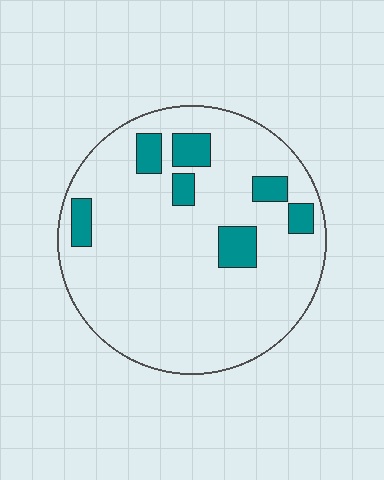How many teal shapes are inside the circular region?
7.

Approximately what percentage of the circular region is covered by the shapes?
Approximately 15%.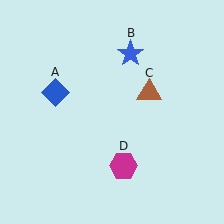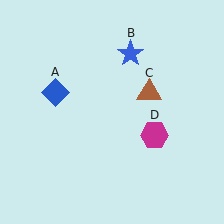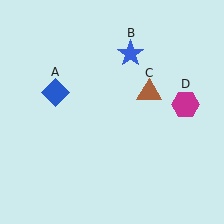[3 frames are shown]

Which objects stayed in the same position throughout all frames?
Blue diamond (object A) and blue star (object B) and brown triangle (object C) remained stationary.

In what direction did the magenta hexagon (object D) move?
The magenta hexagon (object D) moved up and to the right.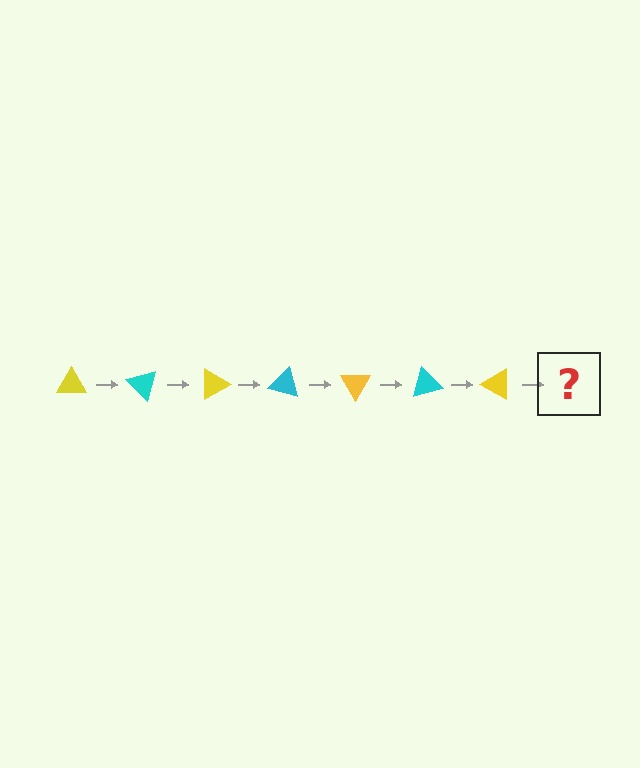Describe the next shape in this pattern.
It should be a cyan triangle, rotated 315 degrees from the start.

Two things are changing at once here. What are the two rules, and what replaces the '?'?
The two rules are that it rotates 45 degrees each step and the color cycles through yellow and cyan. The '?' should be a cyan triangle, rotated 315 degrees from the start.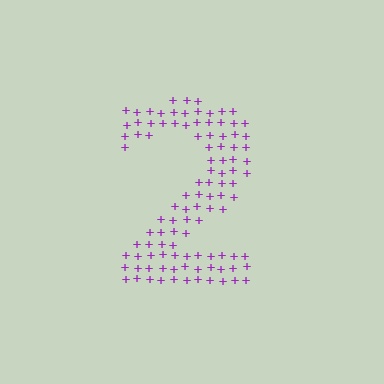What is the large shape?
The large shape is the digit 2.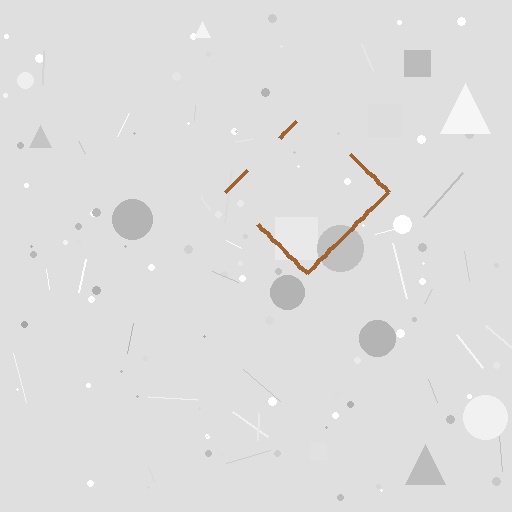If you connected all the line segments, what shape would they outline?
They would outline a diamond.